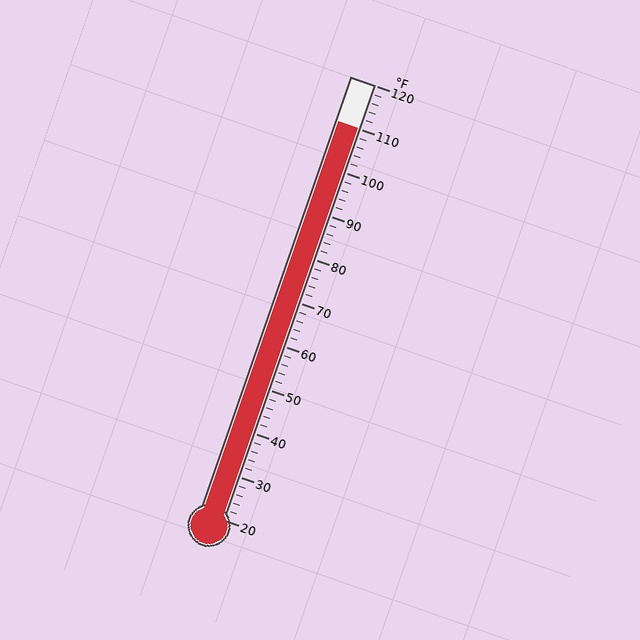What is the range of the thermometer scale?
The thermometer scale ranges from 20°F to 120°F.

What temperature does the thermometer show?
The thermometer shows approximately 110°F.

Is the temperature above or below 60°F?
The temperature is above 60°F.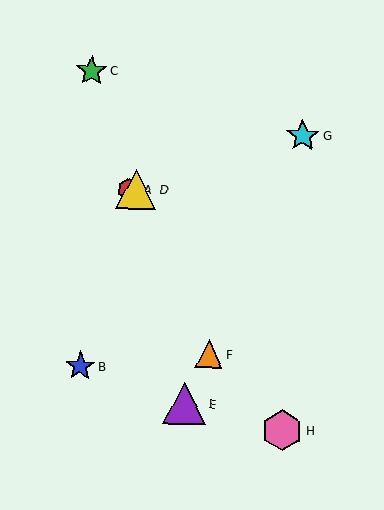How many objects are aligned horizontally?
2 objects (A, D) are aligned horizontally.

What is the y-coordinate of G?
Object G is at y≈136.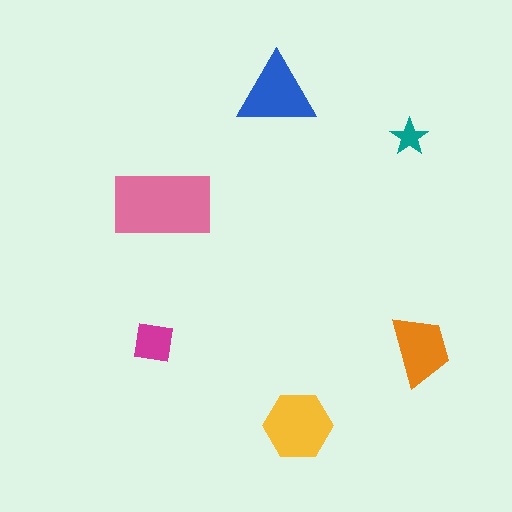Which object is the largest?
The pink rectangle.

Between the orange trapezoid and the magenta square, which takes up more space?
The orange trapezoid.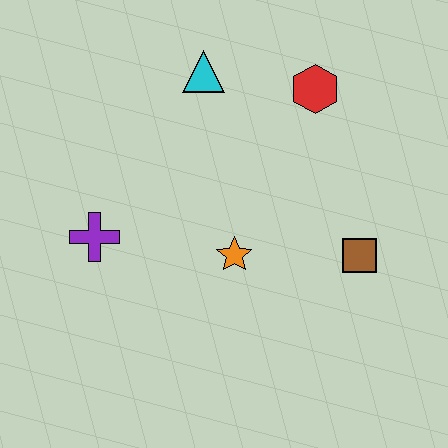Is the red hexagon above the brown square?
Yes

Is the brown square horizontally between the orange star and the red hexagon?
No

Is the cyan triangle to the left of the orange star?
Yes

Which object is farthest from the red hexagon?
The purple cross is farthest from the red hexagon.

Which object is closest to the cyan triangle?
The red hexagon is closest to the cyan triangle.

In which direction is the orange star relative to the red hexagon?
The orange star is below the red hexagon.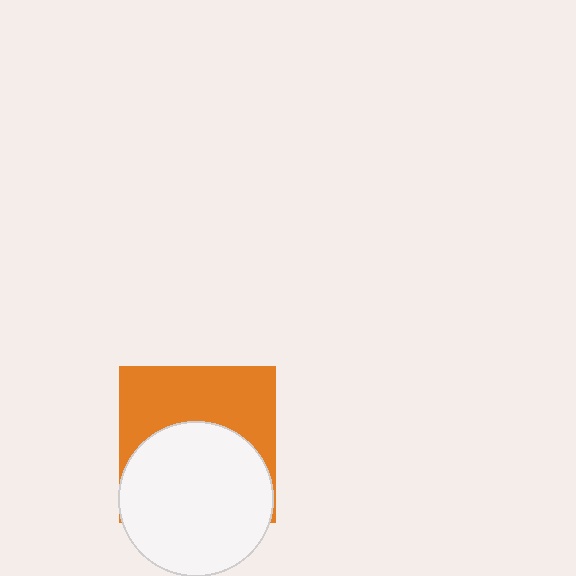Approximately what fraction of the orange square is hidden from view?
Roughly 54% of the orange square is hidden behind the white circle.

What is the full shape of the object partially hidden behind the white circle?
The partially hidden object is an orange square.